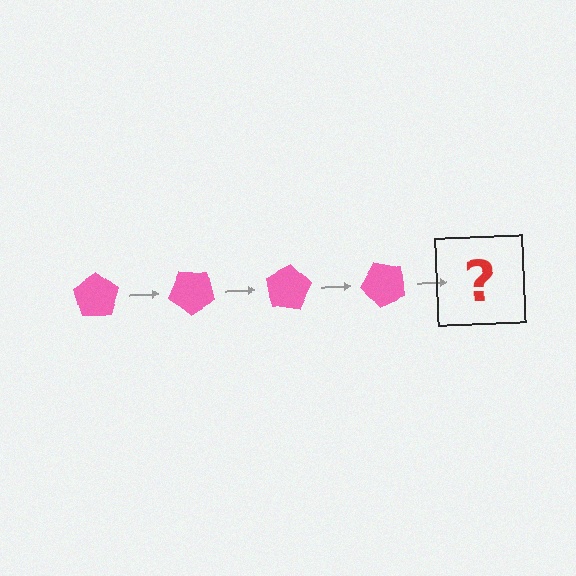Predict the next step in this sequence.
The next step is a pink pentagon rotated 160 degrees.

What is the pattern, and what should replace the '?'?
The pattern is that the pentagon rotates 40 degrees each step. The '?' should be a pink pentagon rotated 160 degrees.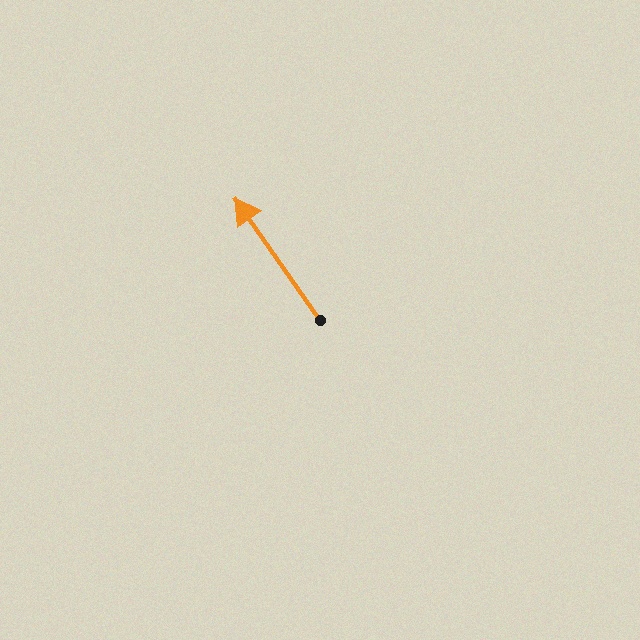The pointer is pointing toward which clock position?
Roughly 11 o'clock.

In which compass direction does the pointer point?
Northwest.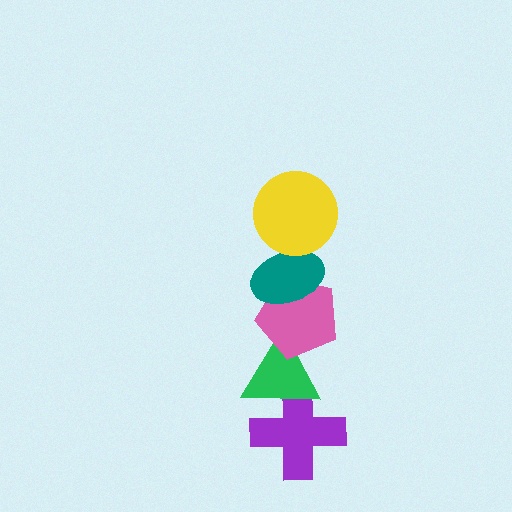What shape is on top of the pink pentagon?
The teal ellipse is on top of the pink pentagon.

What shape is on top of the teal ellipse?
The yellow circle is on top of the teal ellipse.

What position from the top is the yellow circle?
The yellow circle is 1st from the top.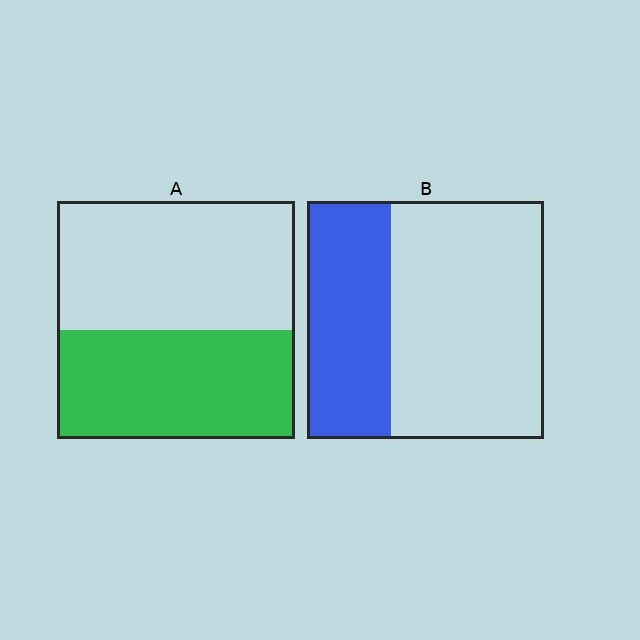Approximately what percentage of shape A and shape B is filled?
A is approximately 45% and B is approximately 35%.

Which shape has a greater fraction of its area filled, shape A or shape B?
Shape A.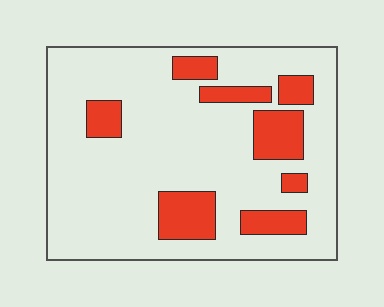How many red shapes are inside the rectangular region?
8.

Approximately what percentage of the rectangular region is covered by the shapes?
Approximately 20%.